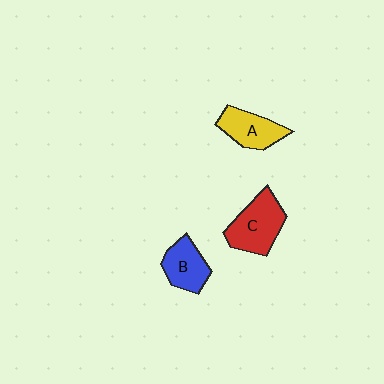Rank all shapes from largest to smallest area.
From largest to smallest: C (red), A (yellow), B (blue).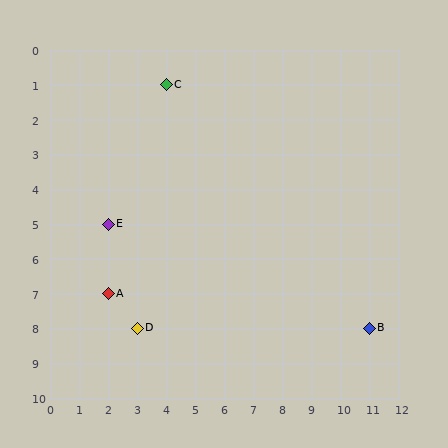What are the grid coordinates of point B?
Point B is at grid coordinates (11, 8).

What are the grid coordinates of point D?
Point D is at grid coordinates (3, 8).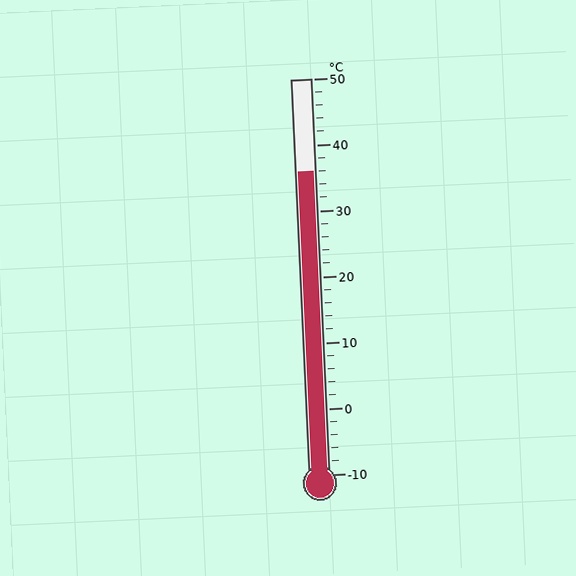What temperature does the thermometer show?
The thermometer shows approximately 36°C.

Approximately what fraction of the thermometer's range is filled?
The thermometer is filled to approximately 75% of its range.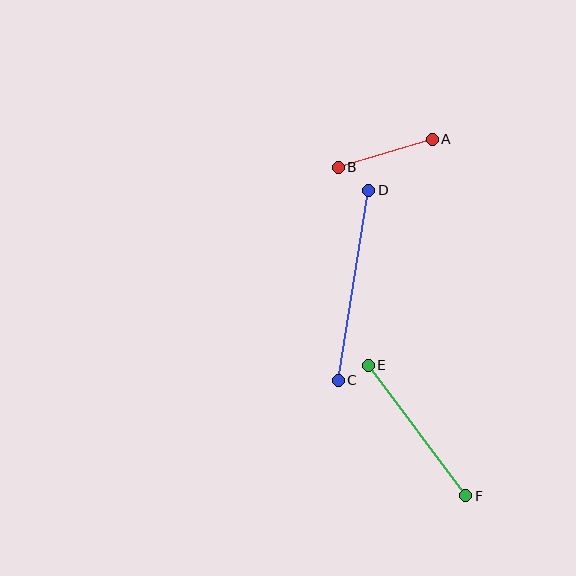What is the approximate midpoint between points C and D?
The midpoint is at approximately (353, 285) pixels.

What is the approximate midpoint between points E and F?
The midpoint is at approximately (417, 431) pixels.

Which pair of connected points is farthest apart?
Points C and D are farthest apart.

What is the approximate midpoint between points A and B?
The midpoint is at approximately (385, 153) pixels.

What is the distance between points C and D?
The distance is approximately 192 pixels.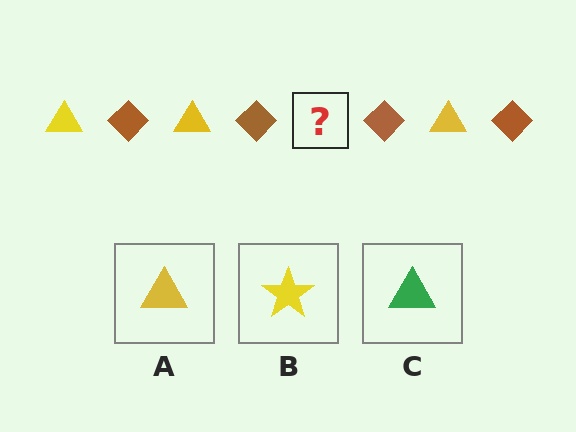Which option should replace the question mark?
Option A.